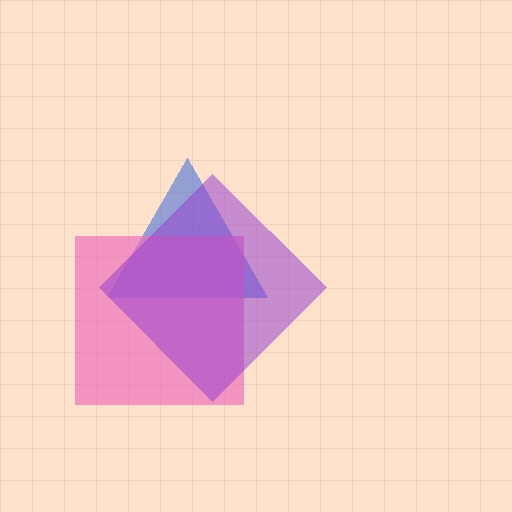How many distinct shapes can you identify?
There are 3 distinct shapes: a blue triangle, a pink square, a purple diamond.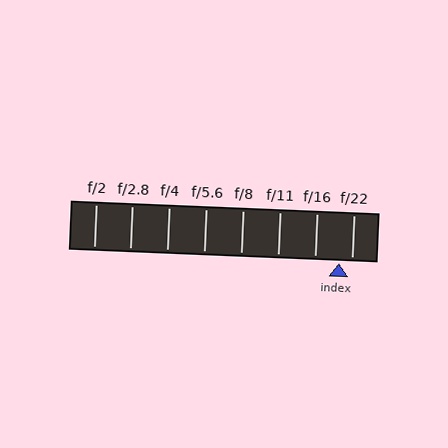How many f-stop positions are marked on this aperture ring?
There are 8 f-stop positions marked.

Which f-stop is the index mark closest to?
The index mark is closest to f/22.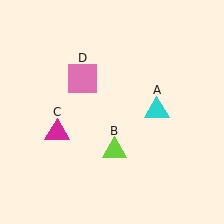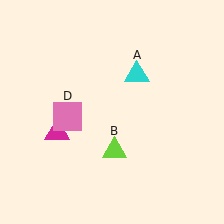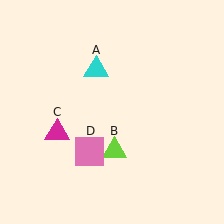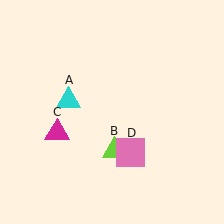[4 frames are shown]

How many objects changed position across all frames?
2 objects changed position: cyan triangle (object A), pink square (object D).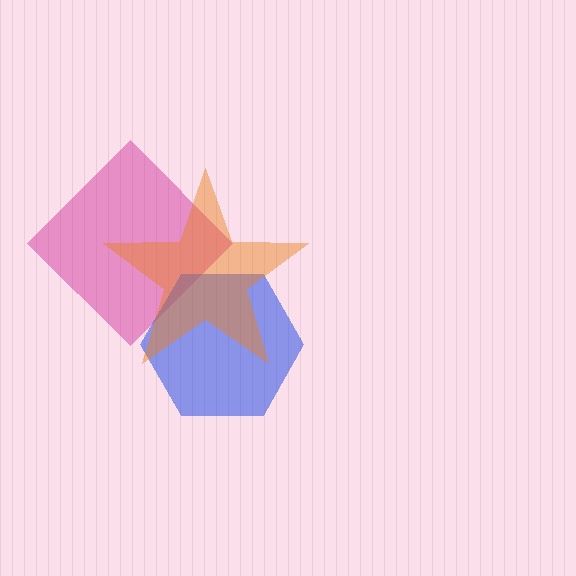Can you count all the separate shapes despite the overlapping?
Yes, there are 3 separate shapes.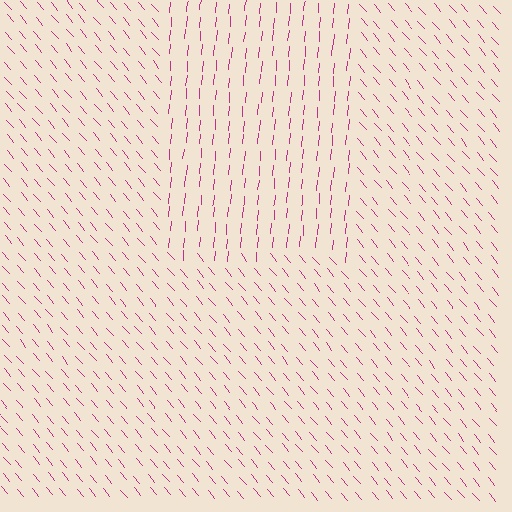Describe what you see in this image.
The image is filled with small magenta line segments. A rectangle region in the image has lines oriented differently from the surrounding lines, creating a visible texture boundary.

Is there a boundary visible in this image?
Yes, there is a texture boundary formed by a change in line orientation.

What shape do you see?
I see a rectangle.